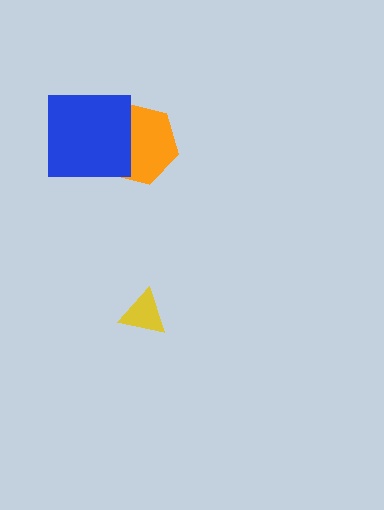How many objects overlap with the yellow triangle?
0 objects overlap with the yellow triangle.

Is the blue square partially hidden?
No, no other shape covers it.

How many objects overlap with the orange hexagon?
1 object overlaps with the orange hexagon.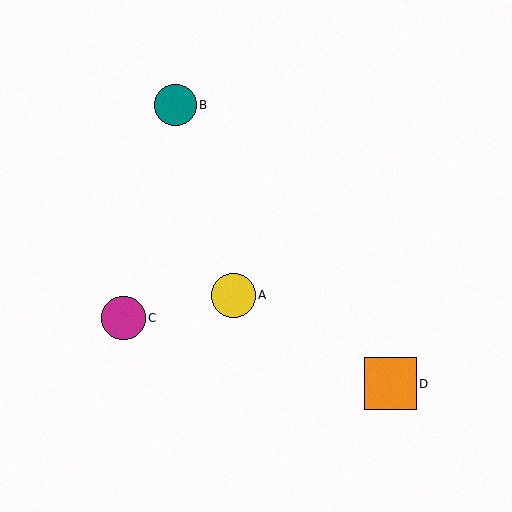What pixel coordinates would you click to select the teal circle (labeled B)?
Click at (176, 105) to select the teal circle B.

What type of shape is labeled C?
Shape C is a magenta circle.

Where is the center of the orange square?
The center of the orange square is at (391, 384).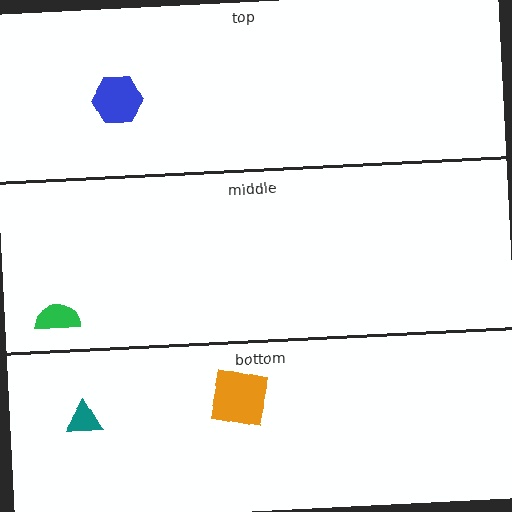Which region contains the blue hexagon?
The top region.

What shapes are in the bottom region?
The orange square, the teal triangle.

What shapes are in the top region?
The blue hexagon.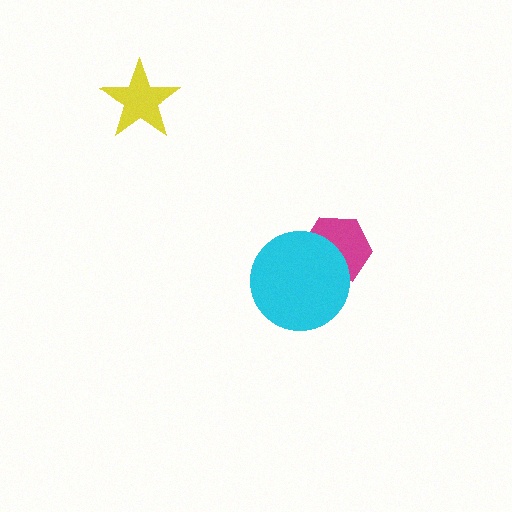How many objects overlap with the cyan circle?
1 object overlaps with the cyan circle.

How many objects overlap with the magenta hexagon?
1 object overlaps with the magenta hexagon.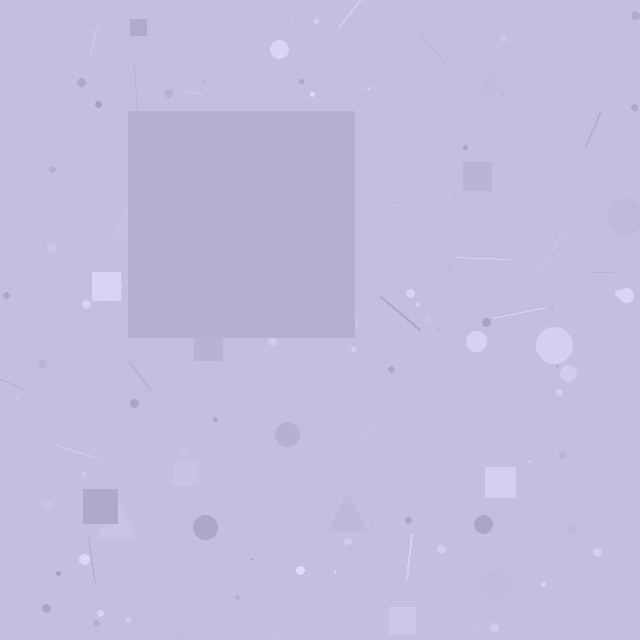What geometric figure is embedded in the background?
A square is embedded in the background.